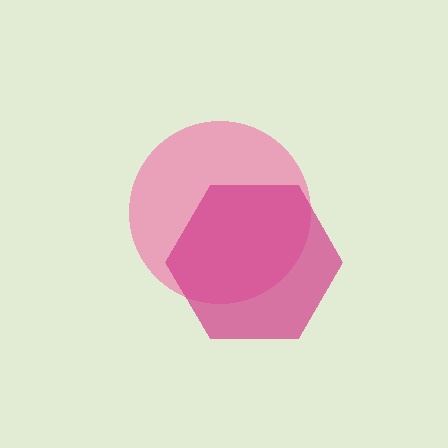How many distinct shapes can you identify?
There are 2 distinct shapes: a pink circle, a magenta hexagon.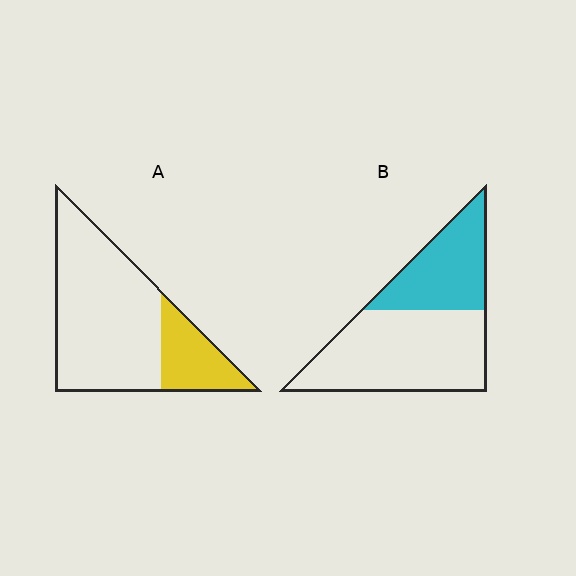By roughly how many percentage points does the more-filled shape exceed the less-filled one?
By roughly 15 percentage points (B over A).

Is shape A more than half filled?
No.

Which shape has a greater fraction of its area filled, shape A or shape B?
Shape B.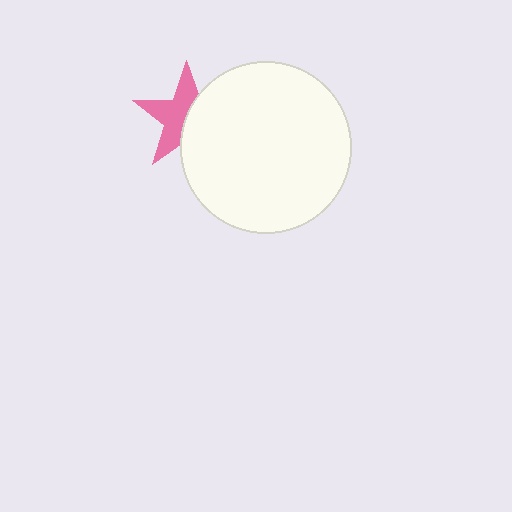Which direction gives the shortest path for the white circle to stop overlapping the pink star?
Moving right gives the shortest separation.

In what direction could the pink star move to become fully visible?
The pink star could move left. That would shift it out from behind the white circle entirely.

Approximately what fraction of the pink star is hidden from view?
Roughly 45% of the pink star is hidden behind the white circle.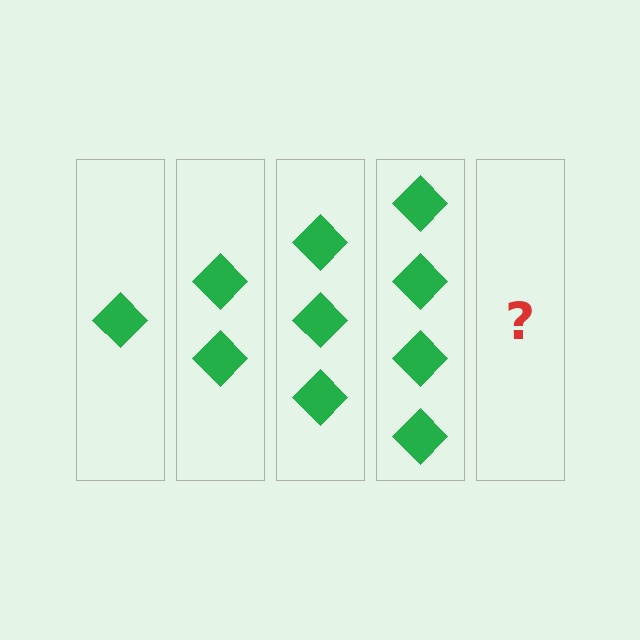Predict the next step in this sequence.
The next step is 5 diamonds.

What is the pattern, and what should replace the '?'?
The pattern is that each step adds one more diamond. The '?' should be 5 diamonds.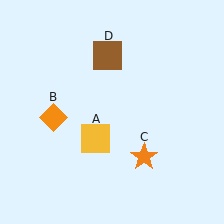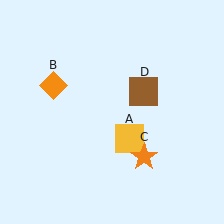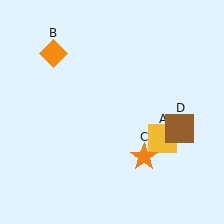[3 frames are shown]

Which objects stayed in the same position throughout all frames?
Orange star (object C) remained stationary.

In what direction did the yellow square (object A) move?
The yellow square (object A) moved right.